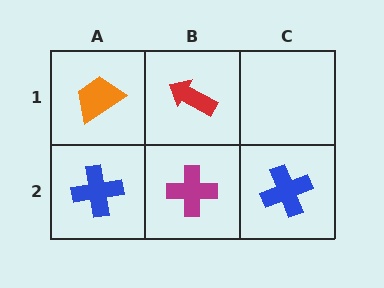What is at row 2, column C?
A blue cross.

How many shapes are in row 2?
3 shapes.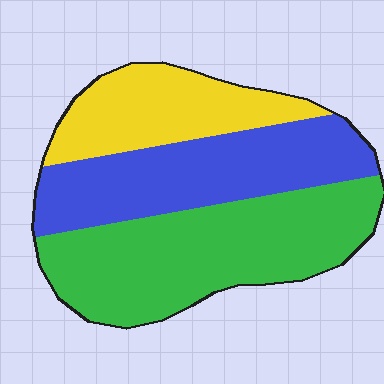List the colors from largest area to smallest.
From largest to smallest: green, blue, yellow.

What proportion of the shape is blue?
Blue takes up about one third (1/3) of the shape.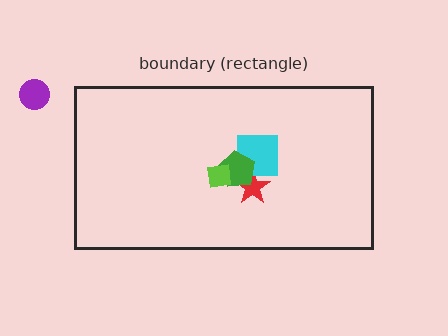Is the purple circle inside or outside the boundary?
Outside.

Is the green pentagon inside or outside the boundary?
Inside.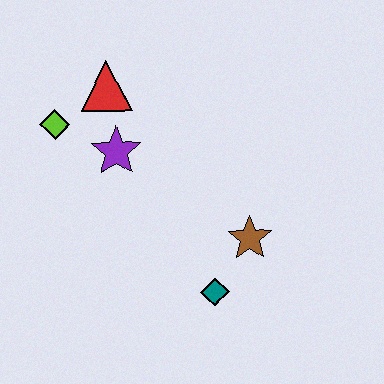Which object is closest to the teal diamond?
The brown star is closest to the teal diamond.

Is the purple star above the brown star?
Yes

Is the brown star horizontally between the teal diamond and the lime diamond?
No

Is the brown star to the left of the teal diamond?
No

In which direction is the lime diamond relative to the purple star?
The lime diamond is to the left of the purple star.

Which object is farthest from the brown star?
The lime diamond is farthest from the brown star.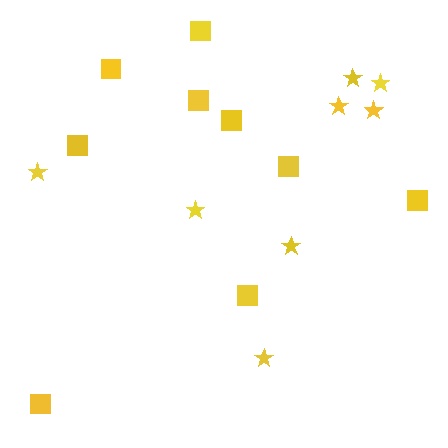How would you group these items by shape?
There are 2 groups: one group of squares (9) and one group of stars (8).